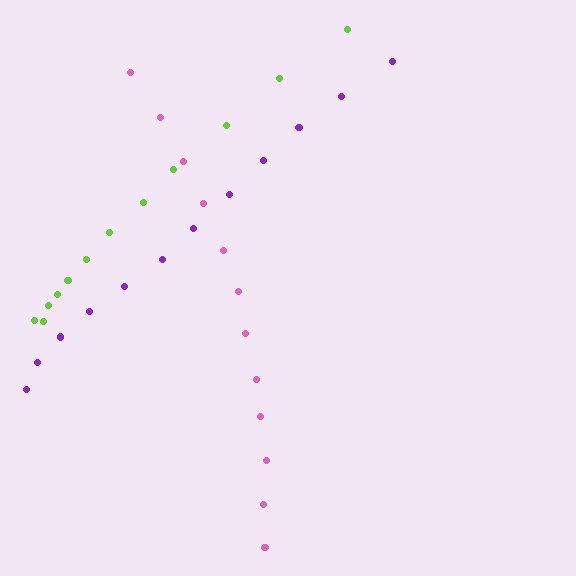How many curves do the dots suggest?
There are 3 distinct paths.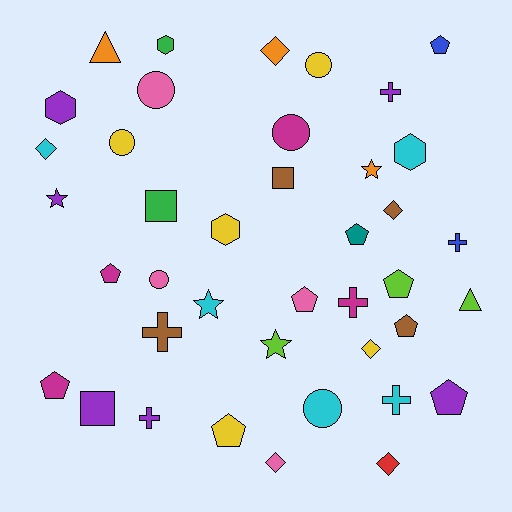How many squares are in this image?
There are 3 squares.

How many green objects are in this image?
There are 2 green objects.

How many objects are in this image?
There are 40 objects.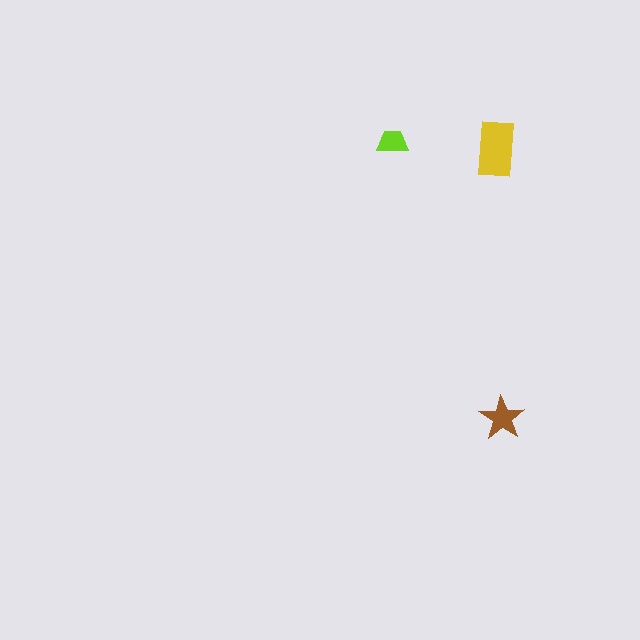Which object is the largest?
The yellow rectangle.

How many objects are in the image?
There are 3 objects in the image.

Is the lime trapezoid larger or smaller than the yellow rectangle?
Smaller.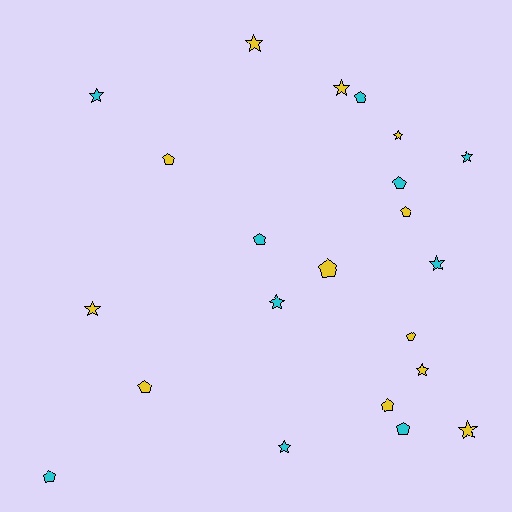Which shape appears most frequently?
Pentagon, with 11 objects.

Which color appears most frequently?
Yellow, with 12 objects.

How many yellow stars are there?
There are 6 yellow stars.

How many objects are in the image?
There are 22 objects.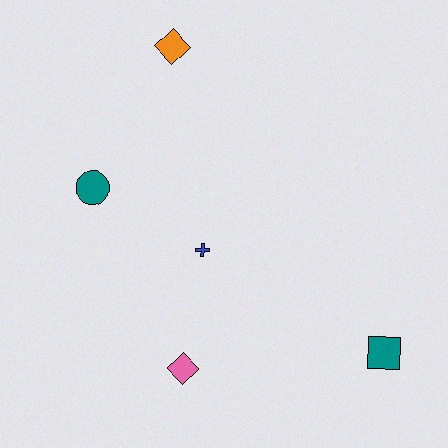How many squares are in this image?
There is 1 square.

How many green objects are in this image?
There are no green objects.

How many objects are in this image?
There are 5 objects.